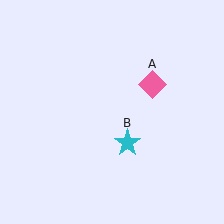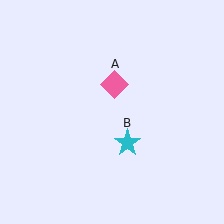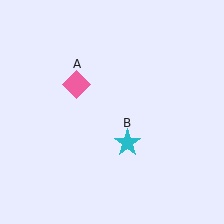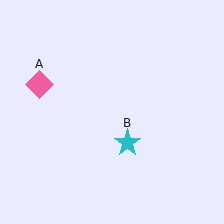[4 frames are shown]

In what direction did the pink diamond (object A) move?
The pink diamond (object A) moved left.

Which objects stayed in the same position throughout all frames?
Cyan star (object B) remained stationary.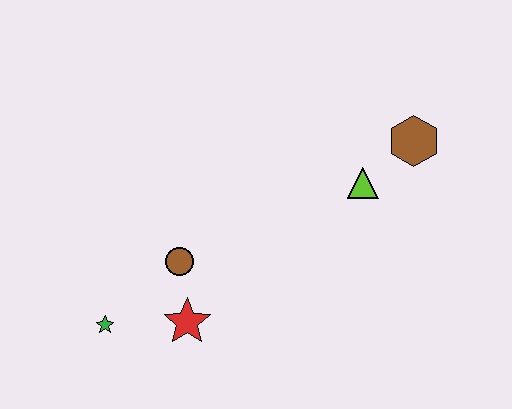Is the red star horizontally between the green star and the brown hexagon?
Yes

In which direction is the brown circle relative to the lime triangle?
The brown circle is to the left of the lime triangle.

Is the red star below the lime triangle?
Yes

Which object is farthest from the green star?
The brown hexagon is farthest from the green star.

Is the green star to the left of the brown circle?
Yes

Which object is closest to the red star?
The brown circle is closest to the red star.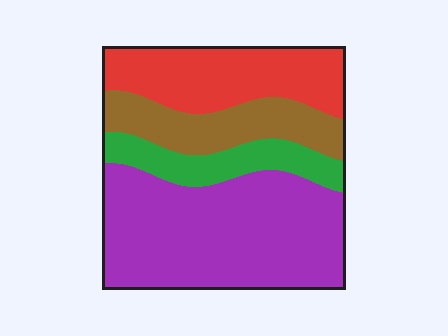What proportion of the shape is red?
Red covers 24% of the shape.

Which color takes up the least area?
Green, at roughly 15%.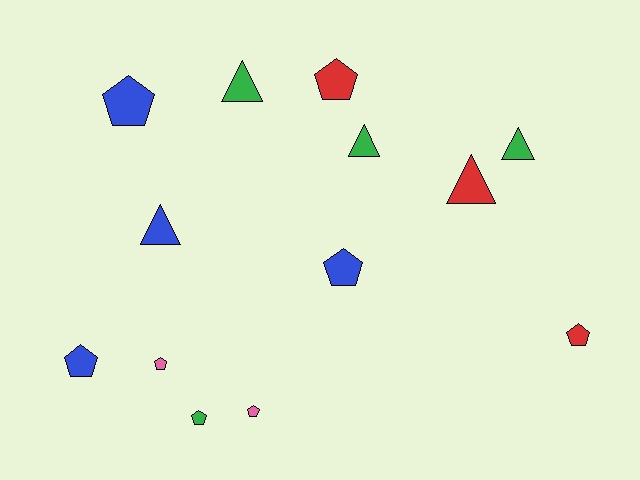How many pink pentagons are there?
There are 2 pink pentagons.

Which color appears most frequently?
Green, with 4 objects.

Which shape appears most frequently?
Pentagon, with 8 objects.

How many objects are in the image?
There are 13 objects.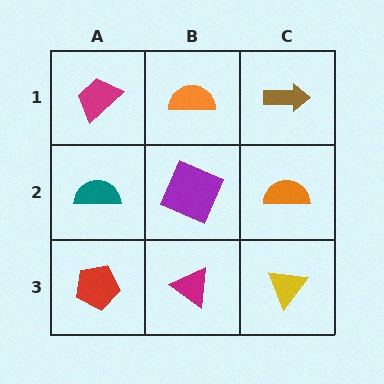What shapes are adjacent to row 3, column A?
A teal semicircle (row 2, column A), a magenta triangle (row 3, column B).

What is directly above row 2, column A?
A magenta trapezoid.